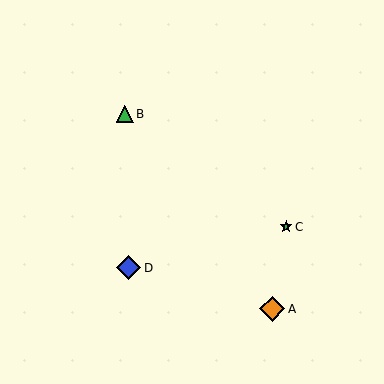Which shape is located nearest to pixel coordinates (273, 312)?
The orange diamond (labeled A) at (272, 309) is nearest to that location.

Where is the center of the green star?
The center of the green star is at (286, 227).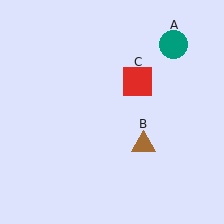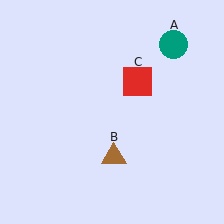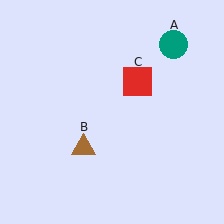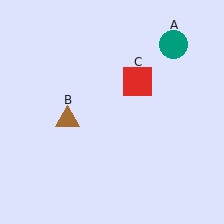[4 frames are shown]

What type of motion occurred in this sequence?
The brown triangle (object B) rotated clockwise around the center of the scene.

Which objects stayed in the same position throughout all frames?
Teal circle (object A) and red square (object C) remained stationary.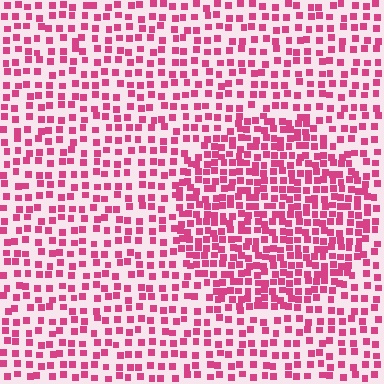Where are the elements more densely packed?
The elements are more densely packed inside the circle boundary.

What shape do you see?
I see a circle.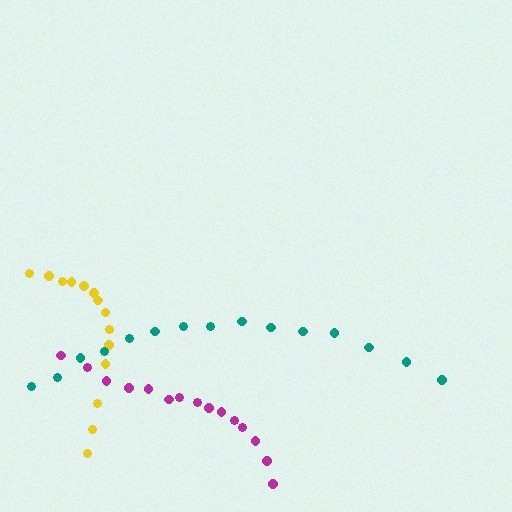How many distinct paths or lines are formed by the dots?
There are 3 distinct paths.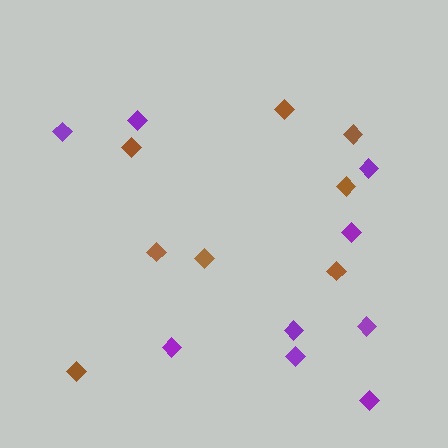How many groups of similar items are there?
There are 2 groups: one group of purple diamonds (9) and one group of brown diamonds (8).